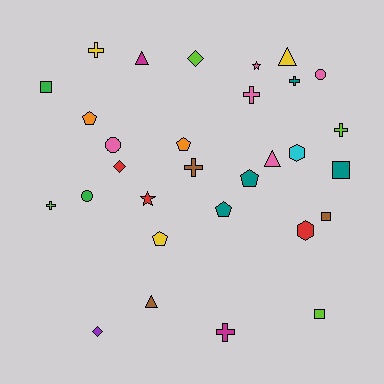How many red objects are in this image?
There are 3 red objects.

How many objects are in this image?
There are 30 objects.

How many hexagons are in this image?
There are 2 hexagons.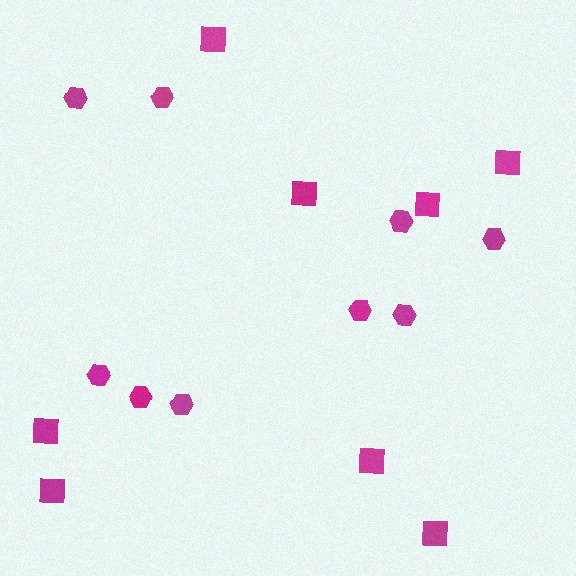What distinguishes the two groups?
There are 2 groups: one group of hexagons (9) and one group of squares (8).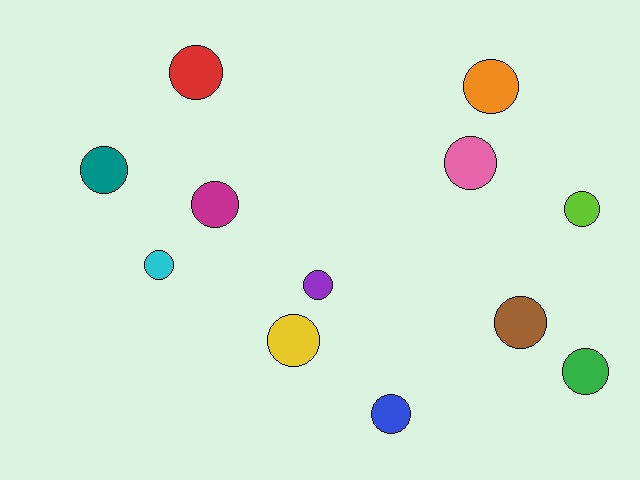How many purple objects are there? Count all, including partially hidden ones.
There is 1 purple object.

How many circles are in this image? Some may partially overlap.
There are 12 circles.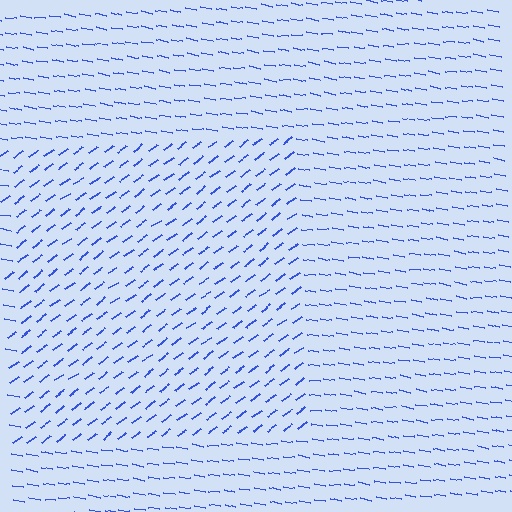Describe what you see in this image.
The image is filled with small blue line segments. A rectangle region in the image has lines oriented differently from the surrounding lines, creating a visible texture boundary.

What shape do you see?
I see a rectangle.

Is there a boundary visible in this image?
Yes, there is a texture boundary formed by a change in line orientation.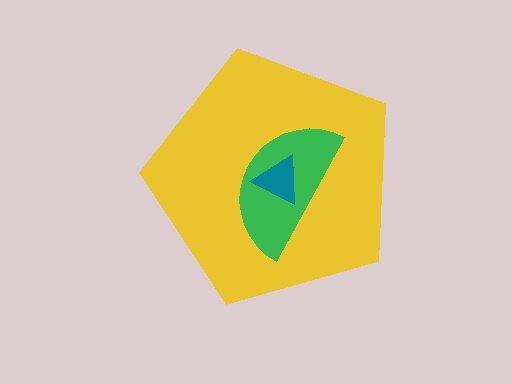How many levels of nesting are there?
3.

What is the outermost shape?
The yellow pentagon.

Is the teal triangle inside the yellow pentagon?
Yes.